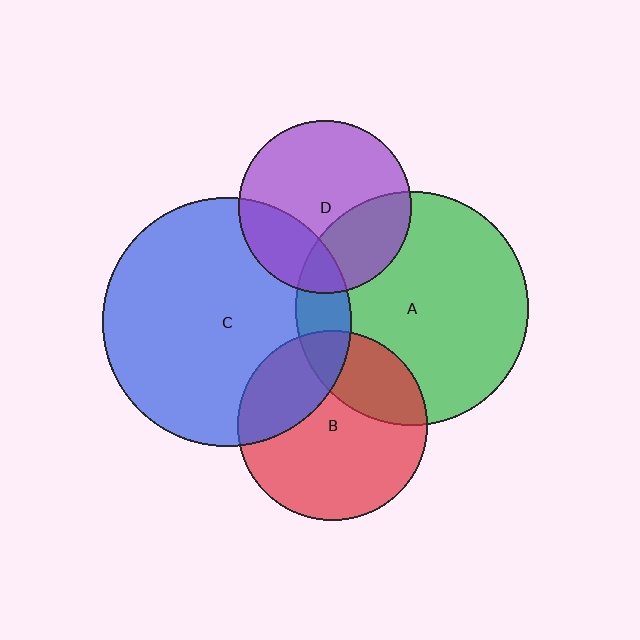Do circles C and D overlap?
Yes.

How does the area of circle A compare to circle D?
Approximately 1.8 times.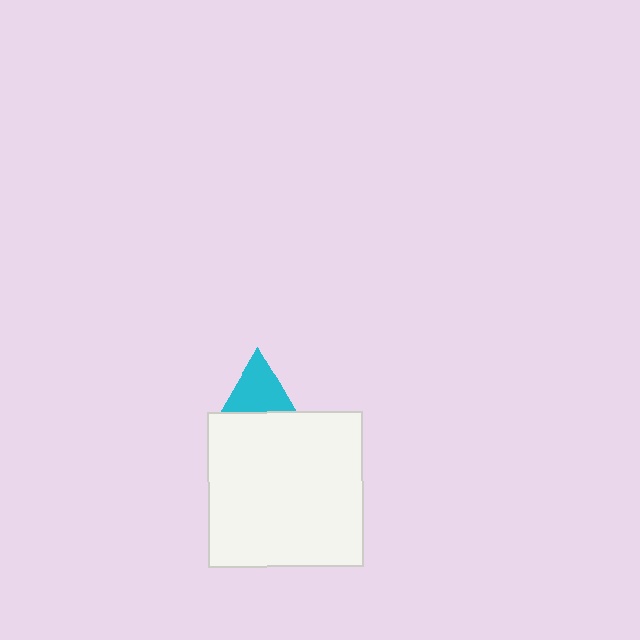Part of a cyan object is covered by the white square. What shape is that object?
It is a triangle.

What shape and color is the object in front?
The object in front is a white square.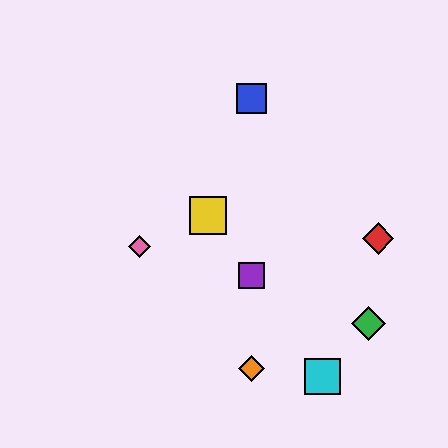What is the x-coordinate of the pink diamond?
The pink diamond is at x≈139.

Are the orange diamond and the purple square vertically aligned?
Yes, both are at x≈251.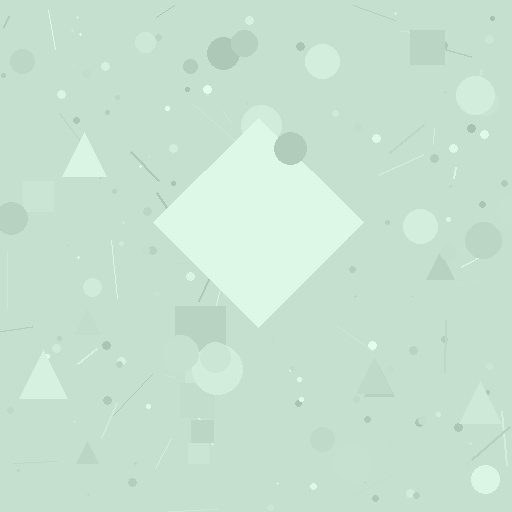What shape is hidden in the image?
A diamond is hidden in the image.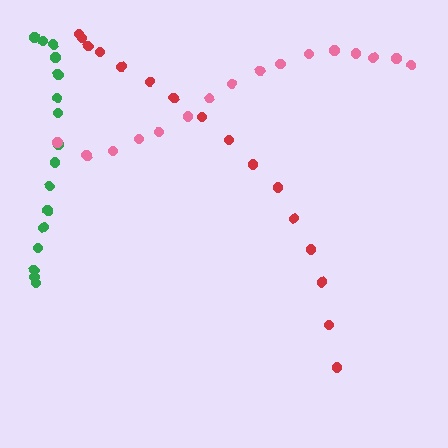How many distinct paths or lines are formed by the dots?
There are 3 distinct paths.